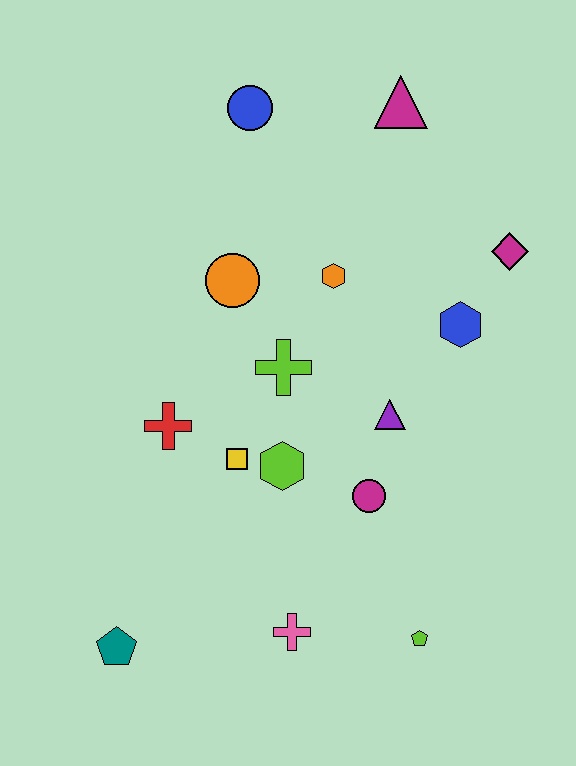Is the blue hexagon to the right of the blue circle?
Yes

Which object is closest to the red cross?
The yellow square is closest to the red cross.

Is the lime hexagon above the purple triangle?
No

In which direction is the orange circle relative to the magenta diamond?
The orange circle is to the left of the magenta diamond.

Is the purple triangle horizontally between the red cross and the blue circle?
No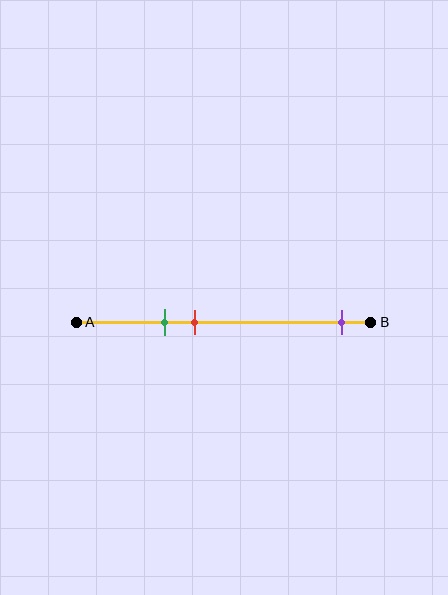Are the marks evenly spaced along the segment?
No, the marks are not evenly spaced.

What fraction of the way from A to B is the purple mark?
The purple mark is approximately 90% (0.9) of the way from A to B.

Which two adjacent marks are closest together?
The green and red marks are the closest adjacent pair.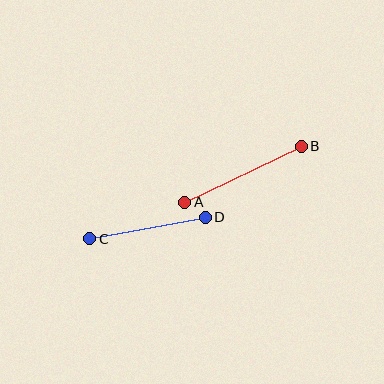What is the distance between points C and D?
The distance is approximately 118 pixels.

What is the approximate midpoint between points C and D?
The midpoint is at approximately (148, 228) pixels.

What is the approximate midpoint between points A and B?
The midpoint is at approximately (243, 174) pixels.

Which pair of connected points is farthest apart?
Points A and B are farthest apart.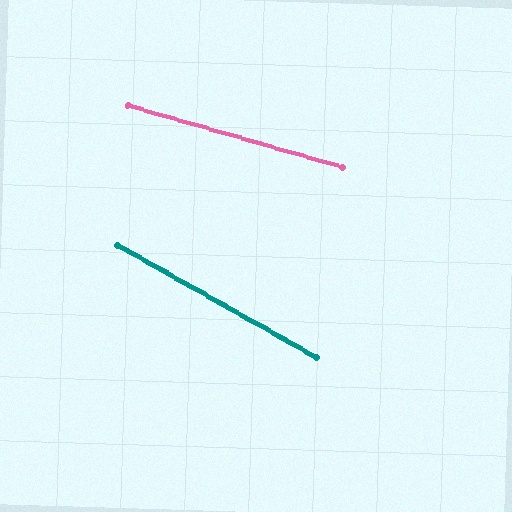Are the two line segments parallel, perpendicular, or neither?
Neither parallel nor perpendicular — they differ by about 14°.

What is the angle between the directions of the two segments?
Approximately 14 degrees.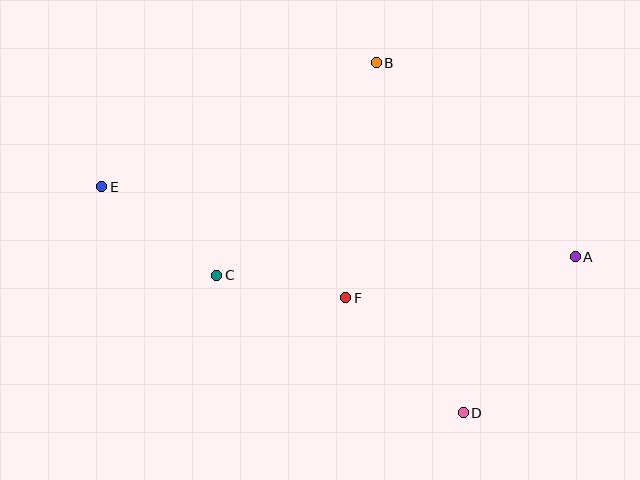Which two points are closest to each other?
Points C and F are closest to each other.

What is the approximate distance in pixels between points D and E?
The distance between D and E is approximately 426 pixels.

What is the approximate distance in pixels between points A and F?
The distance between A and F is approximately 233 pixels.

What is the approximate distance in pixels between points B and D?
The distance between B and D is approximately 360 pixels.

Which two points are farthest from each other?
Points A and E are farthest from each other.